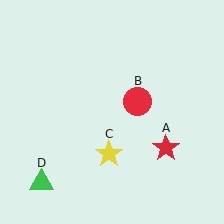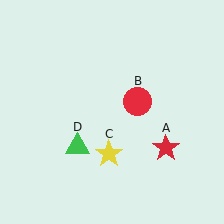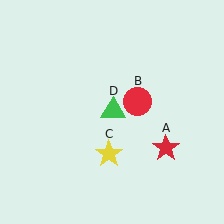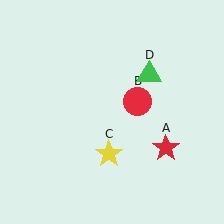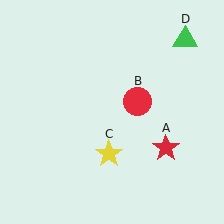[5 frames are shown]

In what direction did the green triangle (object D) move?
The green triangle (object D) moved up and to the right.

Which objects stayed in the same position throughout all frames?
Red star (object A) and red circle (object B) and yellow star (object C) remained stationary.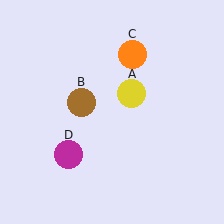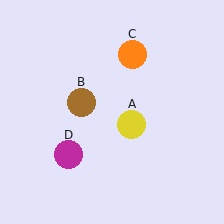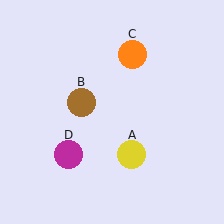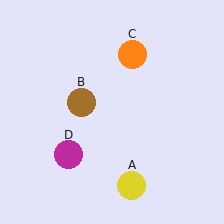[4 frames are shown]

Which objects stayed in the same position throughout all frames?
Brown circle (object B) and orange circle (object C) and magenta circle (object D) remained stationary.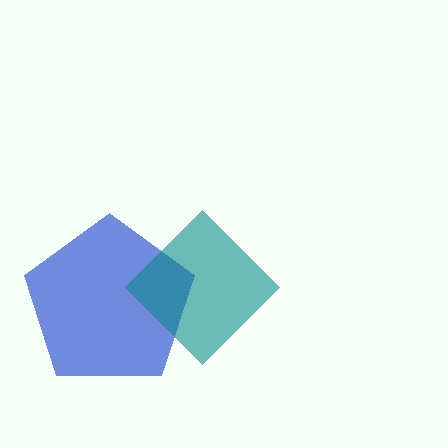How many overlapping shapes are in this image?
There are 2 overlapping shapes in the image.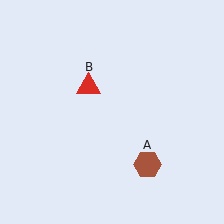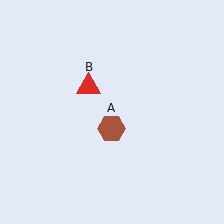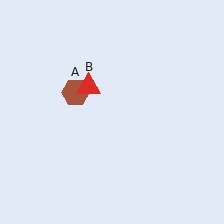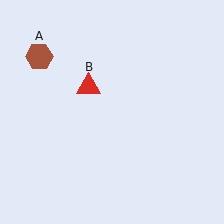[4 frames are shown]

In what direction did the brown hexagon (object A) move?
The brown hexagon (object A) moved up and to the left.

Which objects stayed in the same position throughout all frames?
Red triangle (object B) remained stationary.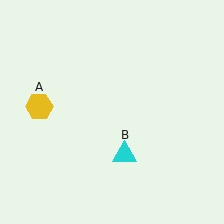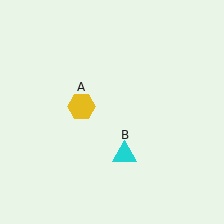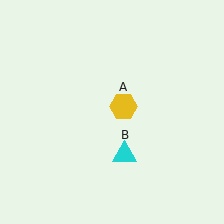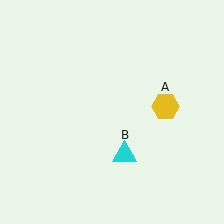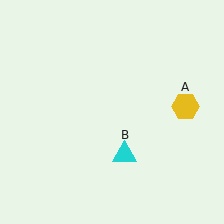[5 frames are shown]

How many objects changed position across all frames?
1 object changed position: yellow hexagon (object A).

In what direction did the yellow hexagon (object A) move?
The yellow hexagon (object A) moved right.